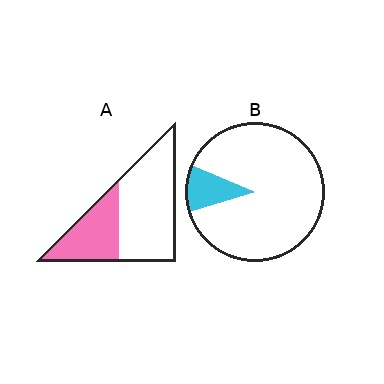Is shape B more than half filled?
No.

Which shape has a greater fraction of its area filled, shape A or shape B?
Shape A.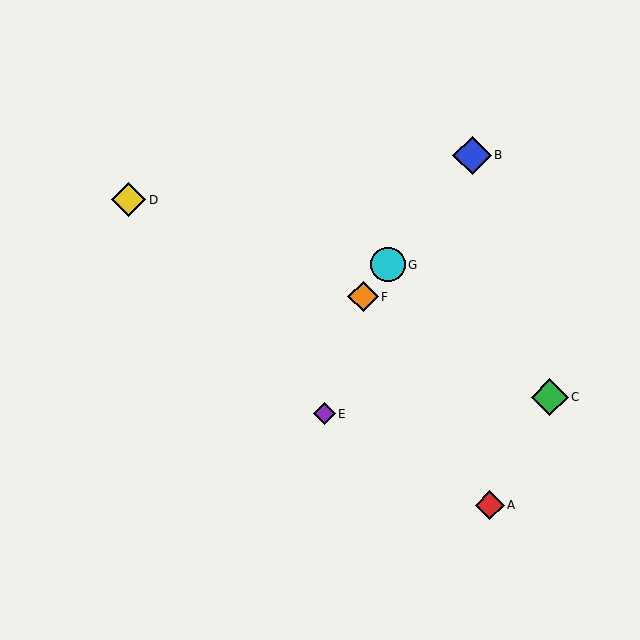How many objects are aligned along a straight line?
3 objects (B, F, G) are aligned along a straight line.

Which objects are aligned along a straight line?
Objects B, F, G are aligned along a straight line.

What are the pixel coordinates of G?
Object G is at (388, 265).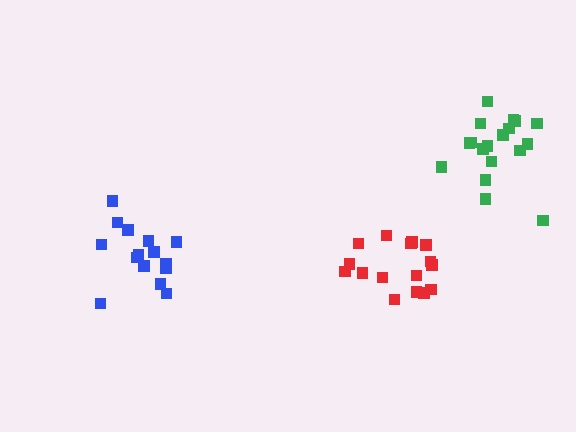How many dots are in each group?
Group 1: 18 dots, Group 2: 15 dots, Group 3: 16 dots (49 total).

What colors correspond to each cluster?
The clusters are colored: green, blue, red.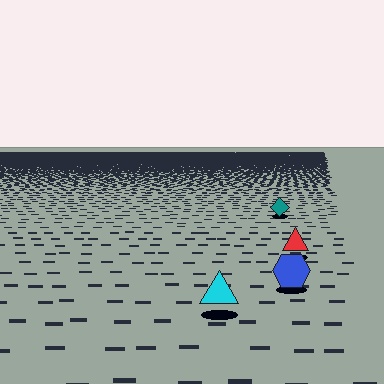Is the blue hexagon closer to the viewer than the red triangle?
Yes. The blue hexagon is closer — you can tell from the texture gradient: the ground texture is coarser near it.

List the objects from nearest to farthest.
From nearest to farthest: the cyan triangle, the blue hexagon, the red triangle, the teal diamond.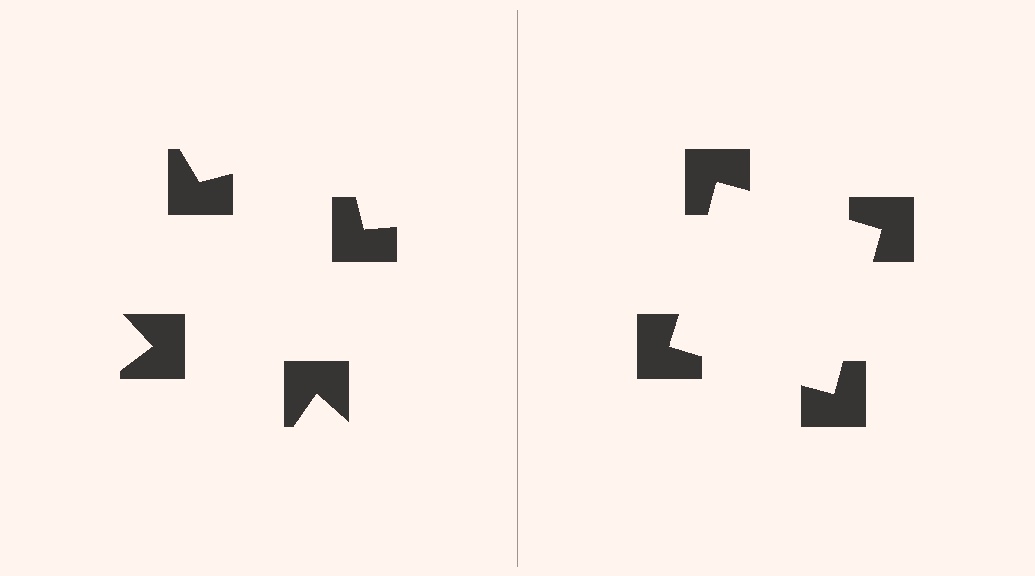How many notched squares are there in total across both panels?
8 — 4 on each side.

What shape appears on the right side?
An illusory square.